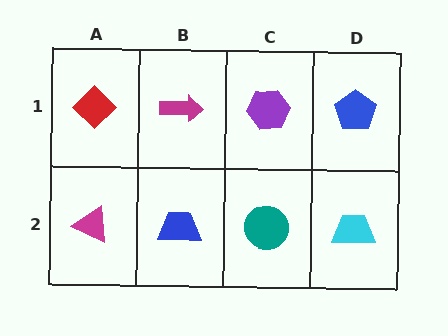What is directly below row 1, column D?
A cyan trapezoid.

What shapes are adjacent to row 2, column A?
A red diamond (row 1, column A), a blue trapezoid (row 2, column B).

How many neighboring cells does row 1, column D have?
2.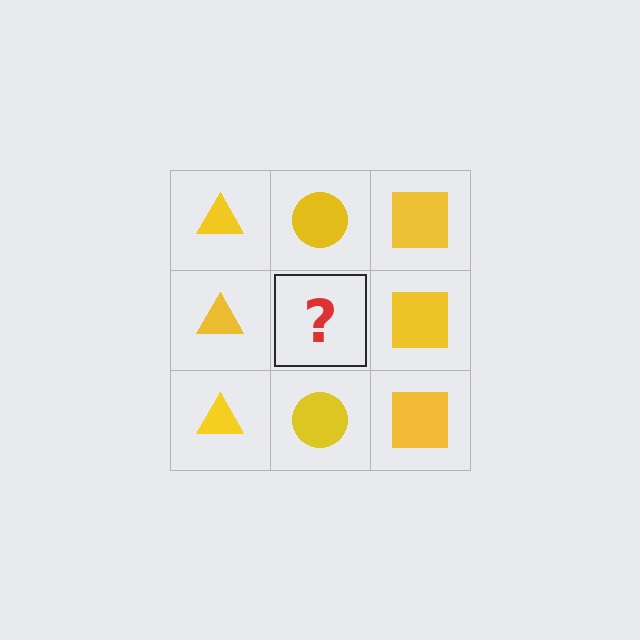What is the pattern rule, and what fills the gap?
The rule is that each column has a consistent shape. The gap should be filled with a yellow circle.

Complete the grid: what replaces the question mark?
The question mark should be replaced with a yellow circle.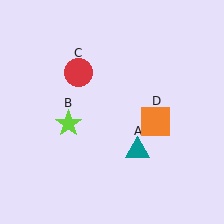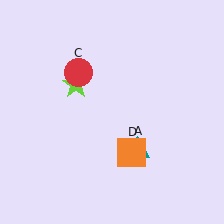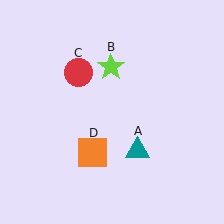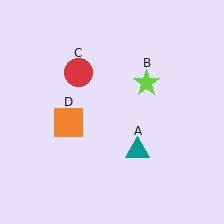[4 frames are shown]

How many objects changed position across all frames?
2 objects changed position: lime star (object B), orange square (object D).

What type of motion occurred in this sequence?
The lime star (object B), orange square (object D) rotated clockwise around the center of the scene.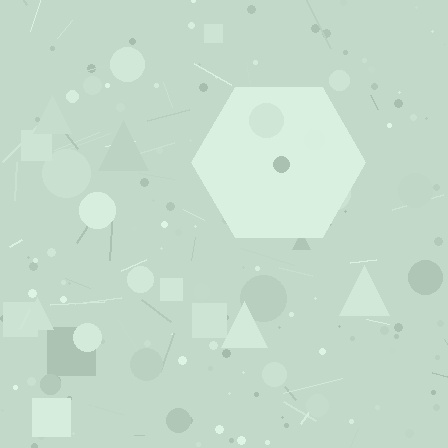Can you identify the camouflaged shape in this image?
The camouflaged shape is a hexagon.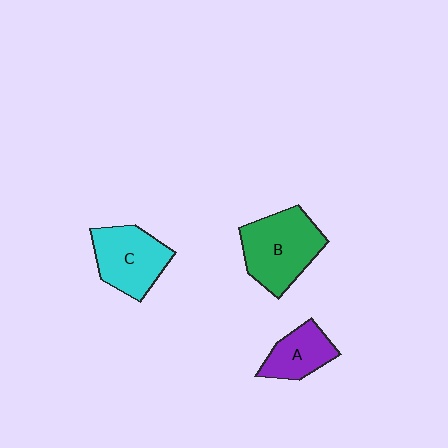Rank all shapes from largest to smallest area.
From largest to smallest: B (green), C (cyan), A (purple).